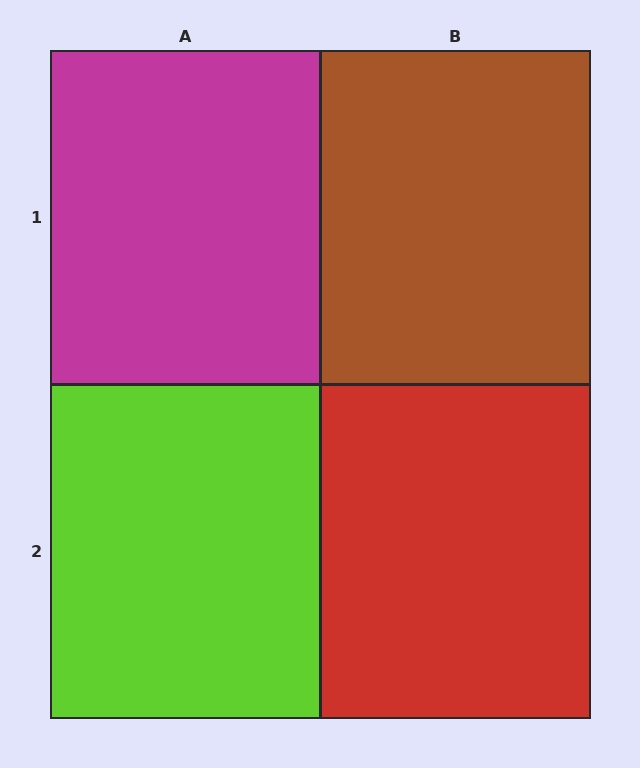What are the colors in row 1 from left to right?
Magenta, brown.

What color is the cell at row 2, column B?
Red.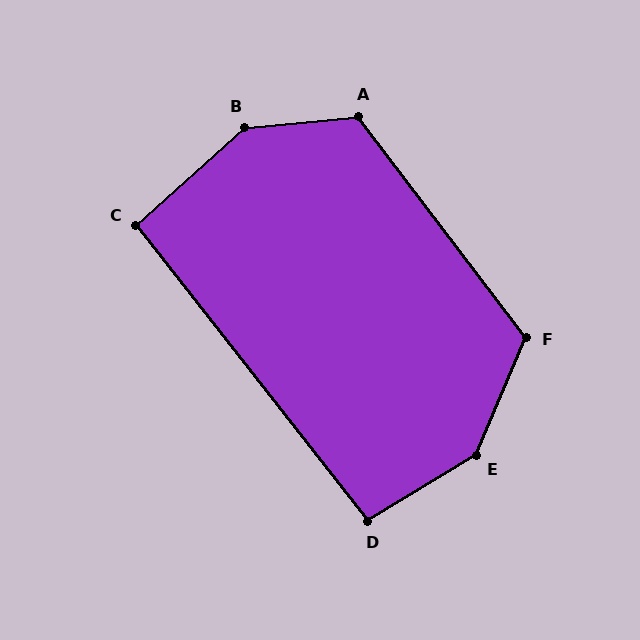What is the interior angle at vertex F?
Approximately 120 degrees (obtuse).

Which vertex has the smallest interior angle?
C, at approximately 94 degrees.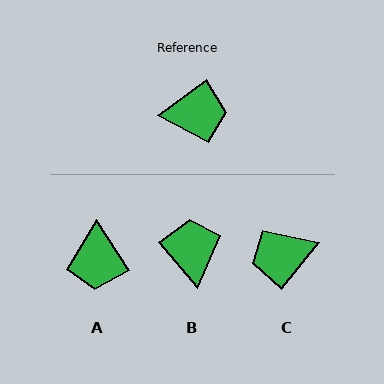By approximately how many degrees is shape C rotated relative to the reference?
Approximately 164 degrees clockwise.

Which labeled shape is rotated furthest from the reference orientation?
C, about 164 degrees away.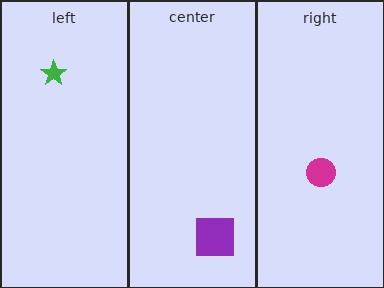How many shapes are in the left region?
1.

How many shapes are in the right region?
1.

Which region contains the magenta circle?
The right region.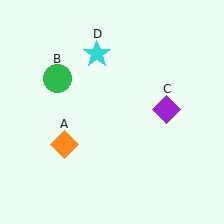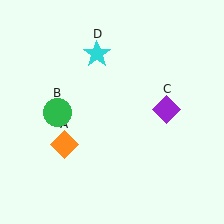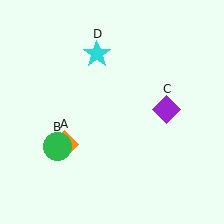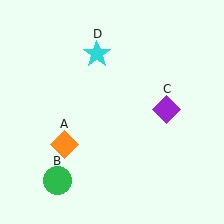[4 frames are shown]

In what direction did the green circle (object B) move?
The green circle (object B) moved down.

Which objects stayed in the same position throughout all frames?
Orange diamond (object A) and purple diamond (object C) and cyan star (object D) remained stationary.